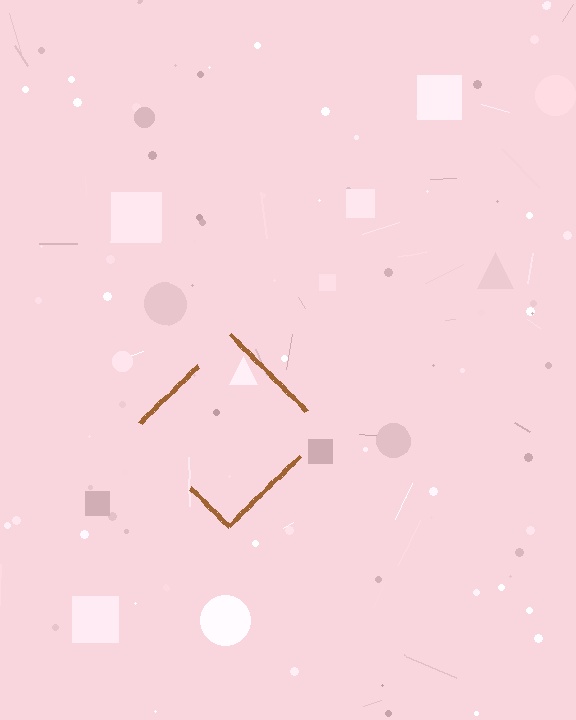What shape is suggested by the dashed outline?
The dashed outline suggests a diamond.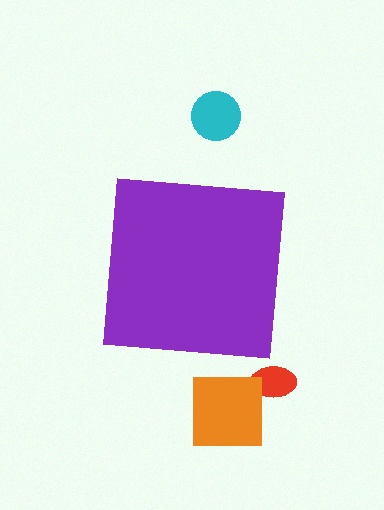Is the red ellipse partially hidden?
No, the red ellipse is fully visible.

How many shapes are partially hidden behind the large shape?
0 shapes are partially hidden.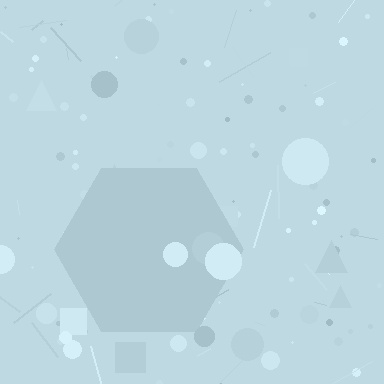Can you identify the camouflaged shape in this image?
The camouflaged shape is a hexagon.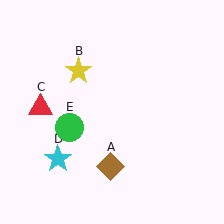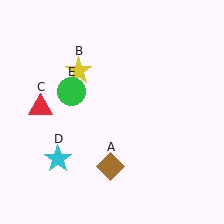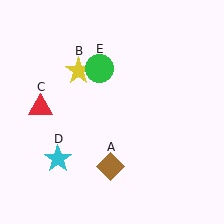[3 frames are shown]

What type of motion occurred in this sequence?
The green circle (object E) rotated clockwise around the center of the scene.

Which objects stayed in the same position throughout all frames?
Brown diamond (object A) and yellow star (object B) and red triangle (object C) and cyan star (object D) remained stationary.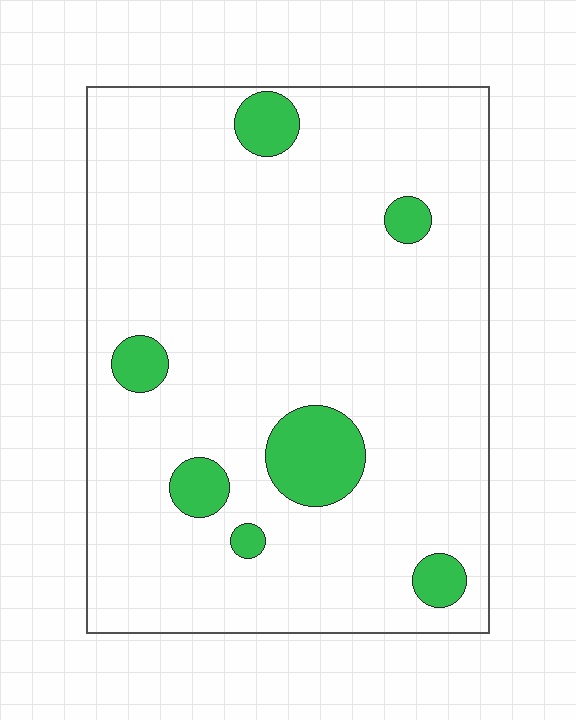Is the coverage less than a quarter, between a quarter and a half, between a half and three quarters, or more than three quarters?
Less than a quarter.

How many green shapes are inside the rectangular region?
7.